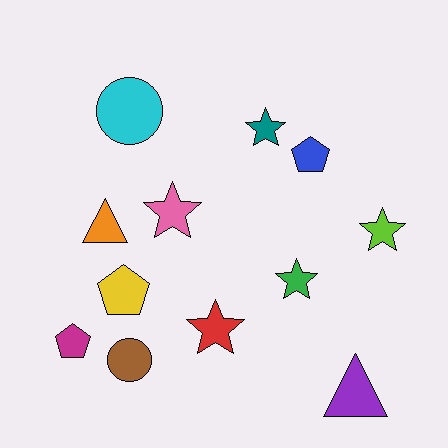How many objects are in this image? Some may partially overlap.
There are 12 objects.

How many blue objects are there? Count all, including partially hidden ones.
There is 1 blue object.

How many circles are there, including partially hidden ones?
There are 2 circles.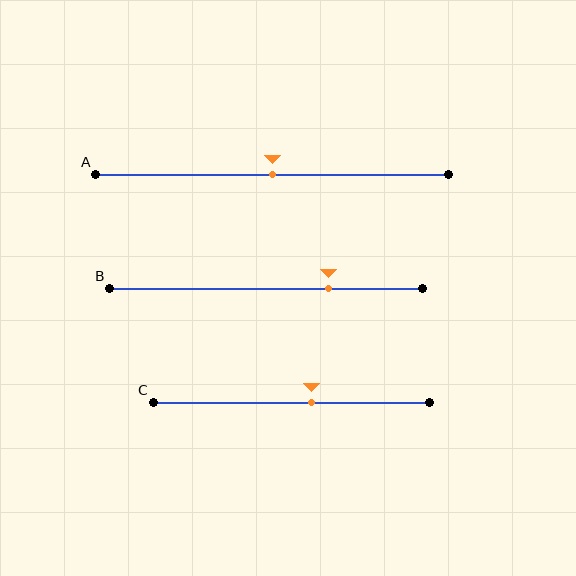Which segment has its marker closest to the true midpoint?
Segment A has its marker closest to the true midpoint.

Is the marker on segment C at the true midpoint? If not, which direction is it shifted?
No, the marker on segment C is shifted to the right by about 7% of the segment length.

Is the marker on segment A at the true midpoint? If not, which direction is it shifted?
Yes, the marker on segment A is at the true midpoint.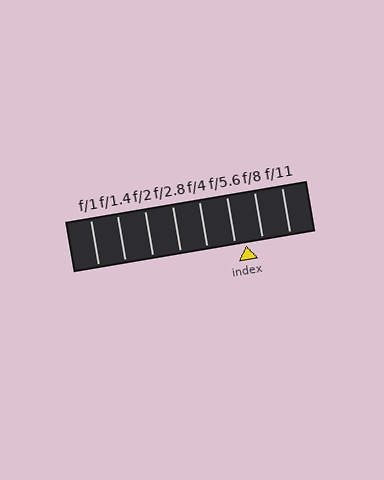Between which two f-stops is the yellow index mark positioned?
The index mark is between f/5.6 and f/8.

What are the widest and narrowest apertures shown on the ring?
The widest aperture shown is f/1 and the narrowest is f/11.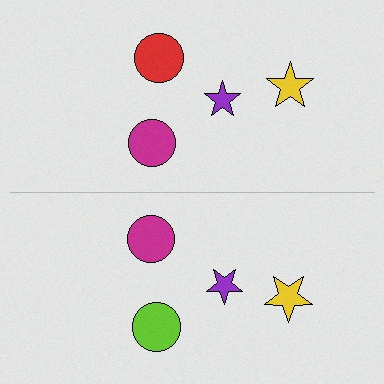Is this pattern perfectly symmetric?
No, the pattern is not perfectly symmetric. The lime circle on the bottom side breaks the symmetry — its mirror counterpart is red.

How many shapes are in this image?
There are 8 shapes in this image.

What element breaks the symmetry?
The lime circle on the bottom side breaks the symmetry — its mirror counterpart is red.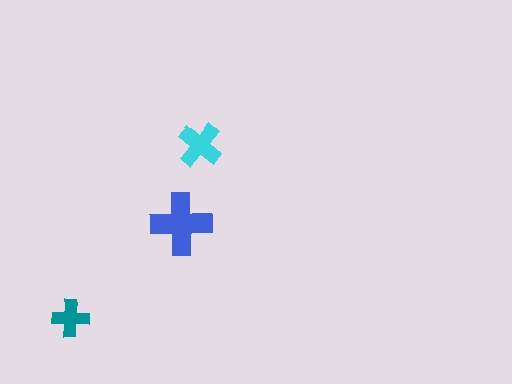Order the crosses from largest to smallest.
the blue one, the cyan one, the teal one.